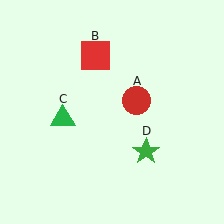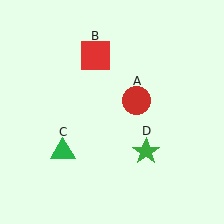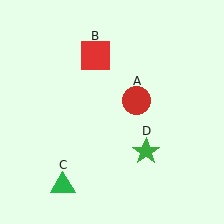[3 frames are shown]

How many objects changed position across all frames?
1 object changed position: green triangle (object C).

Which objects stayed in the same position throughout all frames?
Red circle (object A) and red square (object B) and green star (object D) remained stationary.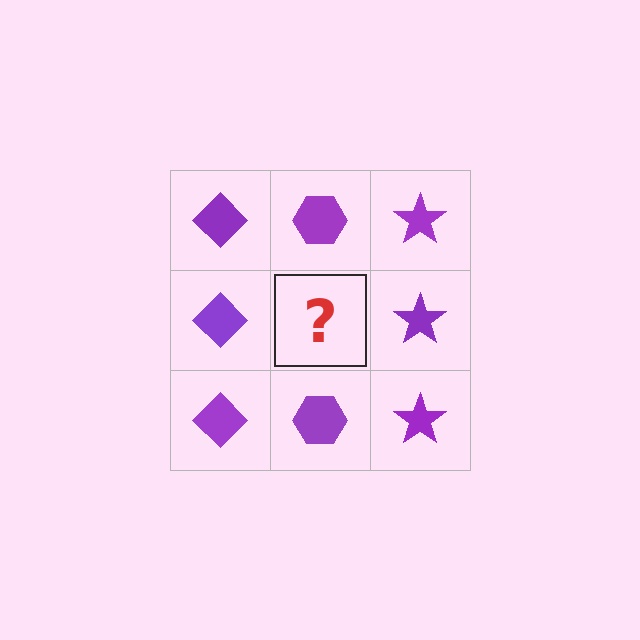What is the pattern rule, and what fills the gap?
The rule is that each column has a consistent shape. The gap should be filled with a purple hexagon.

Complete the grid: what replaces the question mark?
The question mark should be replaced with a purple hexagon.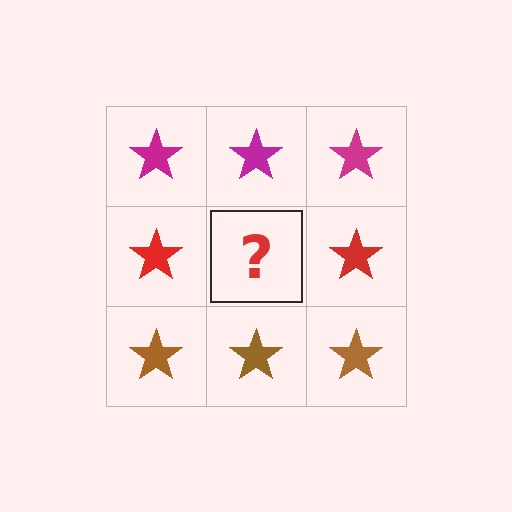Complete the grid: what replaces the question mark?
The question mark should be replaced with a red star.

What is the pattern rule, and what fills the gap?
The rule is that each row has a consistent color. The gap should be filled with a red star.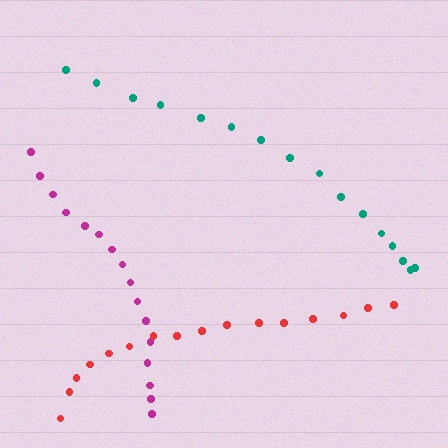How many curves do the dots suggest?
There are 3 distinct paths.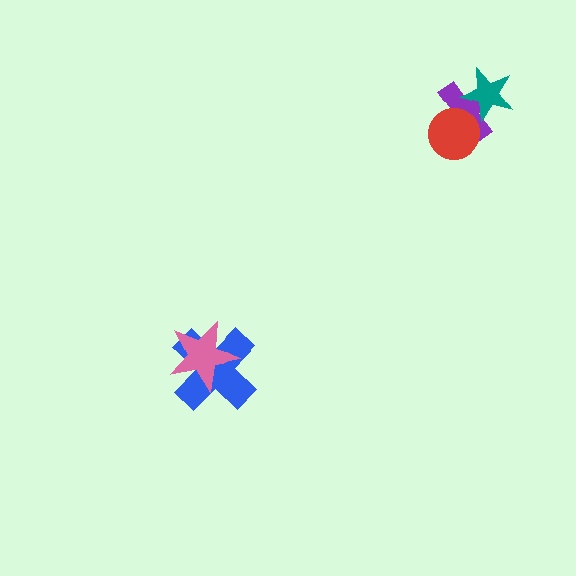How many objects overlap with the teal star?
1 object overlaps with the teal star.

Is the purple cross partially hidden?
Yes, it is partially covered by another shape.